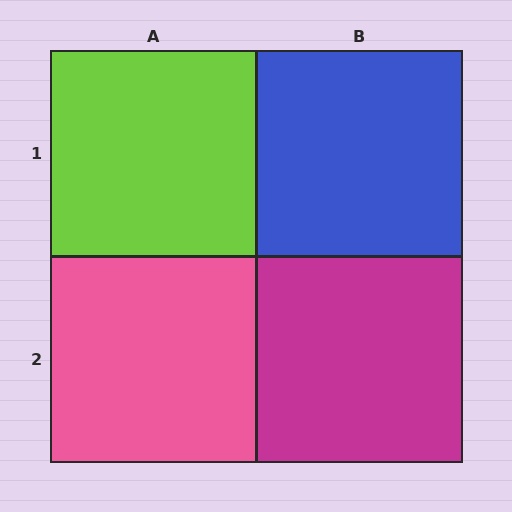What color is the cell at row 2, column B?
Magenta.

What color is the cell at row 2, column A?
Pink.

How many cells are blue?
1 cell is blue.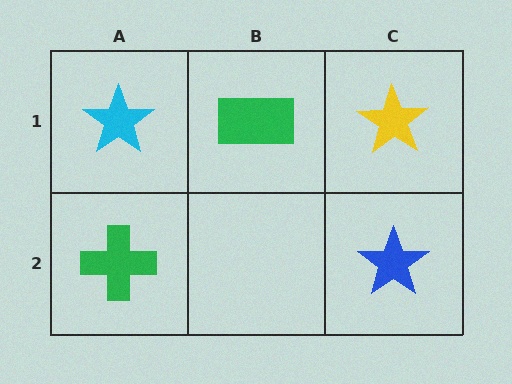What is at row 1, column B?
A green rectangle.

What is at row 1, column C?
A yellow star.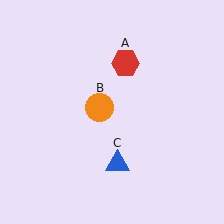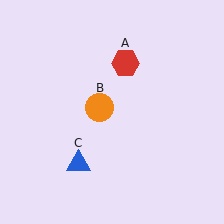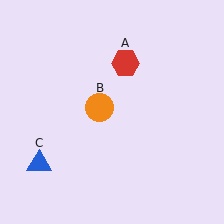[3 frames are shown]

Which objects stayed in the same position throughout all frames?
Red hexagon (object A) and orange circle (object B) remained stationary.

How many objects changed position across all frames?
1 object changed position: blue triangle (object C).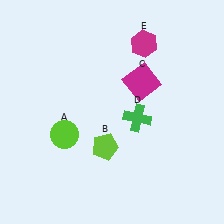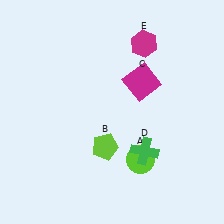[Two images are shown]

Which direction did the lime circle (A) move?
The lime circle (A) moved right.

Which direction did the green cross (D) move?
The green cross (D) moved down.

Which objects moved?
The objects that moved are: the lime circle (A), the green cross (D).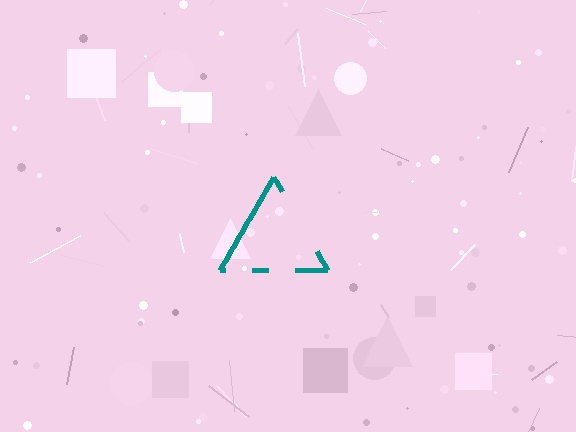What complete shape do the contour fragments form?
The contour fragments form a triangle.